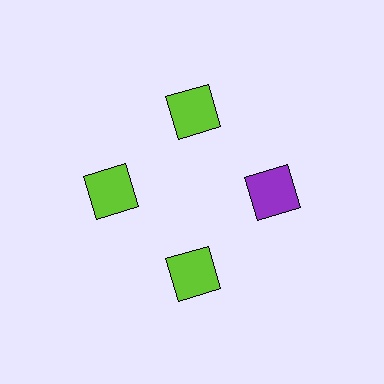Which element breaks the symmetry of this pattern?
The purple square at roughly the 3 o'clock position breaks the symmetry. All other shapes are lime squares.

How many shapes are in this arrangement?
There are 4 shapes arranged in a ring pattern.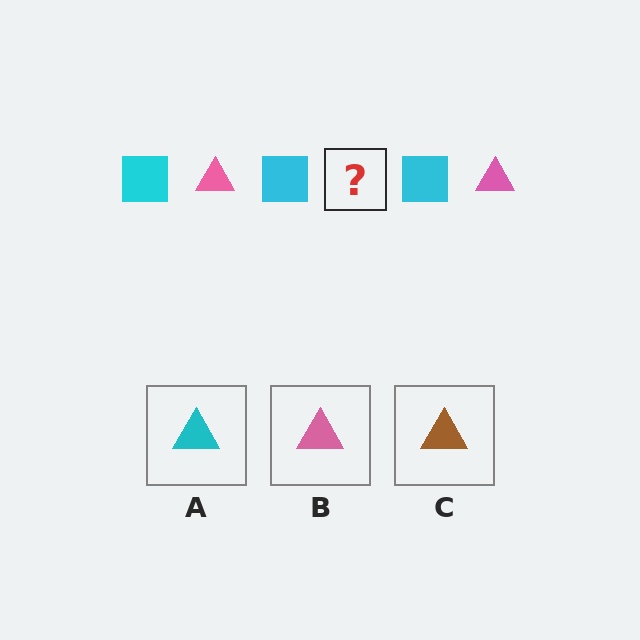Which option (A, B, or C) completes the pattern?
B.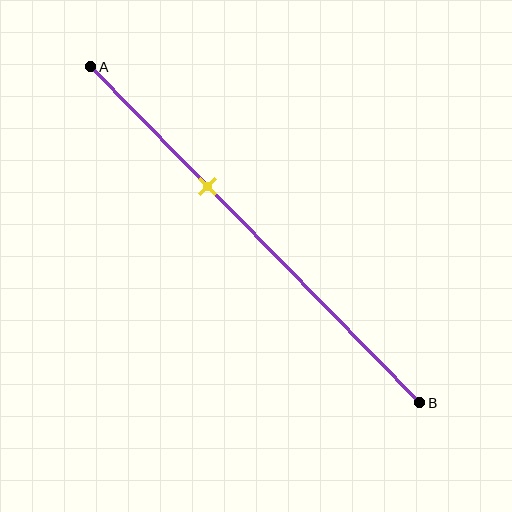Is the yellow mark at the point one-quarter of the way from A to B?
No, the mark is at about 35% from A, not at the 25% one-quarter point.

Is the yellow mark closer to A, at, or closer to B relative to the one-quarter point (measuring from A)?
The yellow mark is closer to point B than the one-quarter point of segment AB.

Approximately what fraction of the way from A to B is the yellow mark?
The yellow mark is approximately 35% of the way from A to B.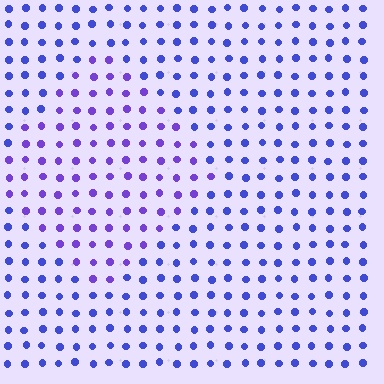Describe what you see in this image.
The image is filled with small blue elements in a uniform arrangement. A diamond-shaped region is visible where the elements are tinted to a slightly different hue, forming a subtle color boundary.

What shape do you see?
I see a diamond.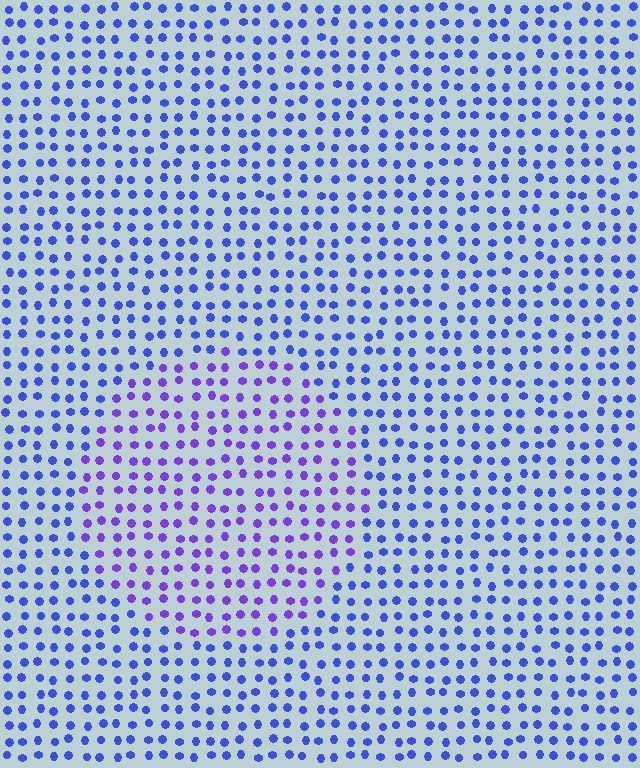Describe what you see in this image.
The image is filled with small blue elements in a uniform arrangement. A circle-shaped region is visible where the elements are tinted to a slightly different hue, forming a subtle color boundary.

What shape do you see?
I see a circle.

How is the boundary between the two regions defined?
The boundary is defined purely by a slight shift in hue (about 34 degrees). Spacing, size, and orientation are identical on both sides.